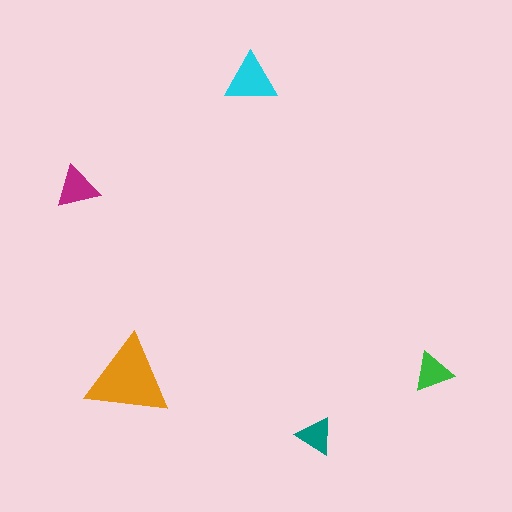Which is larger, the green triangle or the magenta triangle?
The magenta one.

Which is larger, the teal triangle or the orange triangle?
The orange one.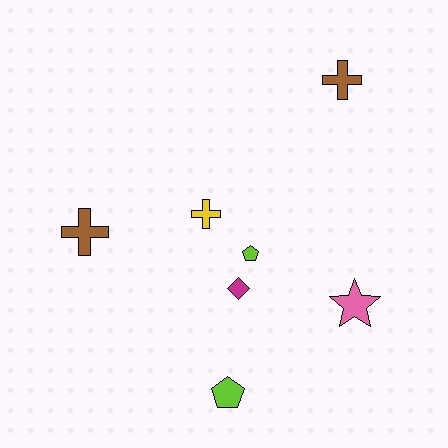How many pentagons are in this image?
There are 2 pentagons.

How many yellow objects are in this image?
There is 1 yellow object.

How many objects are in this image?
There are 7 objects.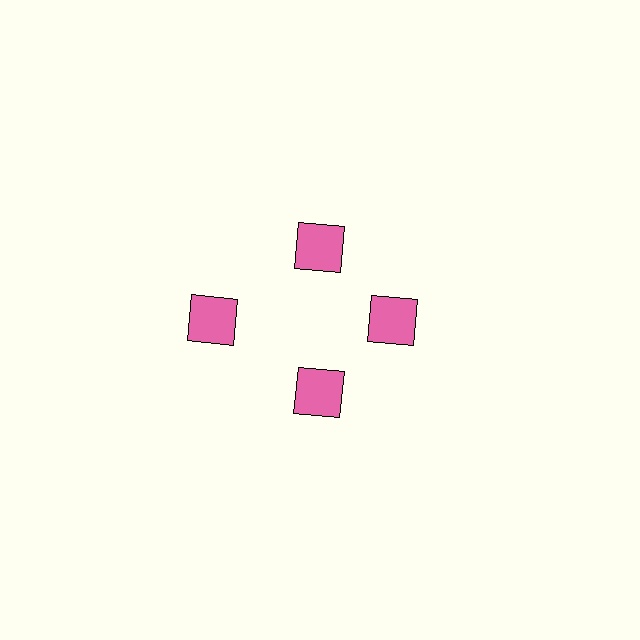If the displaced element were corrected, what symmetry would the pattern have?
It would have 4-fold rotational symmetry — the pattern would map onto itself every 90 degrees.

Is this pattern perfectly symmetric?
No. The 4 pink squares are arranged in a ring, but one element near the 9 o'clock position is pushed outward from the center, breaking the 4-fold rotational symmetry.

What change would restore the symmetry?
The symmetry would be restored by moving it inward, back onto the ring so that all 4 squares sit at equal angles and equal distance from the center.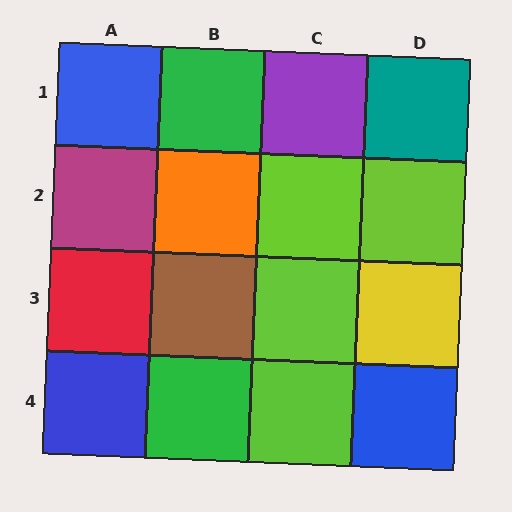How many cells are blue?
3 cells are blue.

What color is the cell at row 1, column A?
Blue.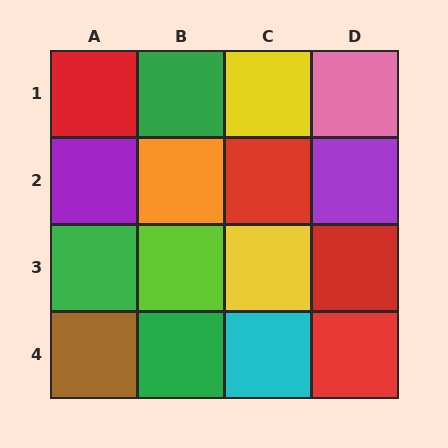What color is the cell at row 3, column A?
Green.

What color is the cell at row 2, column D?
Purple.